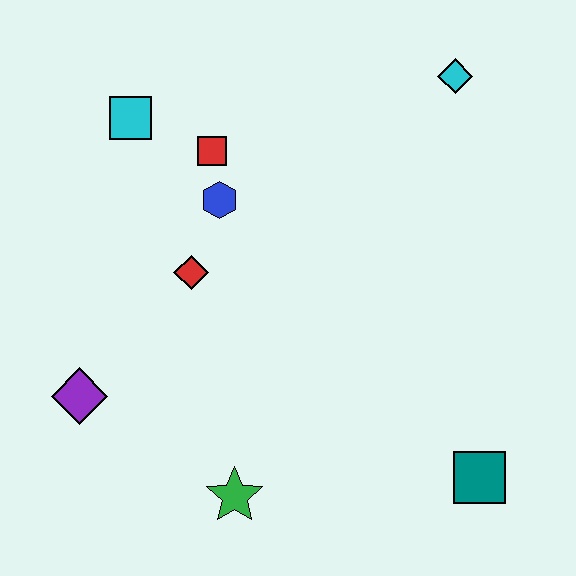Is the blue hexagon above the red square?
No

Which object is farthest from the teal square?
The cyan square is farthest from the teal square.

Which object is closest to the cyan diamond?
The red square is closest to the cyan diamond.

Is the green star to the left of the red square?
No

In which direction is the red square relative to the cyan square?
The red square is to the right of the cyan square.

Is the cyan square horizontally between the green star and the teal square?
No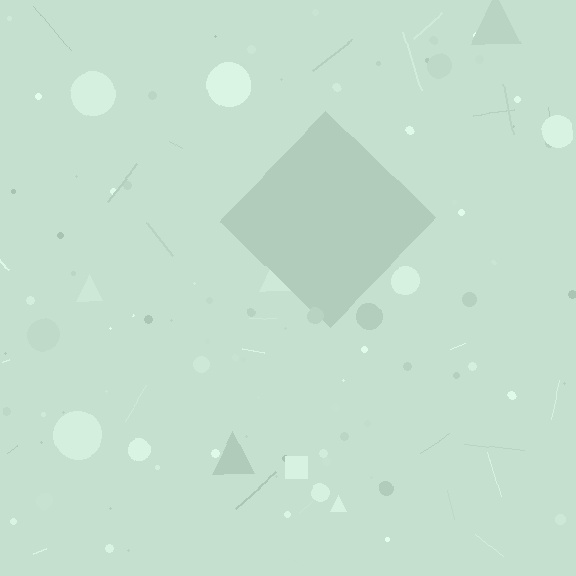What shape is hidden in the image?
A diamond is hidden in the image.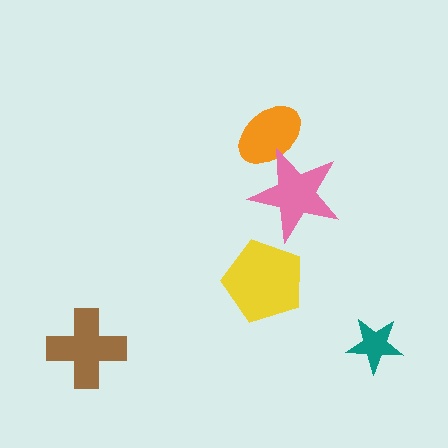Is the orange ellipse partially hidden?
Yes, it is partially covered by another shape.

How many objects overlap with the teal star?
0 objects overlap with the teal star.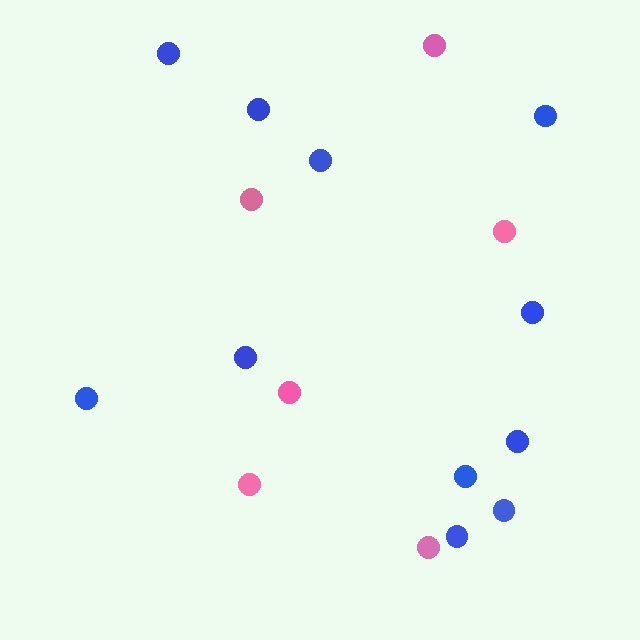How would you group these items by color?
There are 2 groups: one group of pink circles (6) and one group of blue circles (11).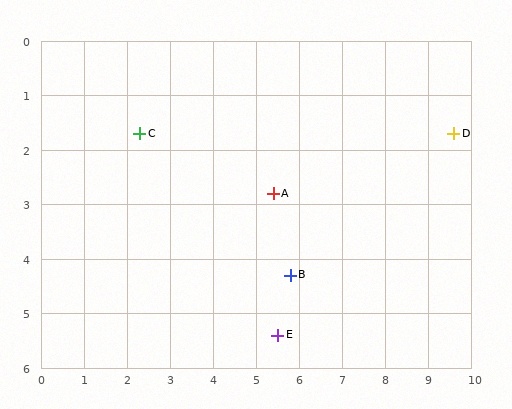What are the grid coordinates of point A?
Point A is at approximately (5.4, 2.8).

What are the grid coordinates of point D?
Point D is at approximately (9.6, 1.7).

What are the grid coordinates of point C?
Point C is at approximately (2.3, 1.7).